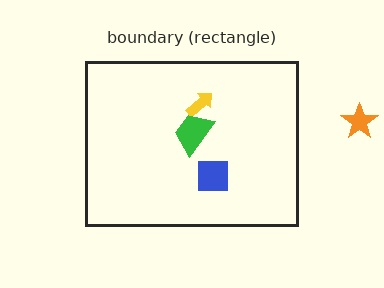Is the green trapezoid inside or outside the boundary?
Inside.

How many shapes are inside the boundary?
3 inside, 1 outside.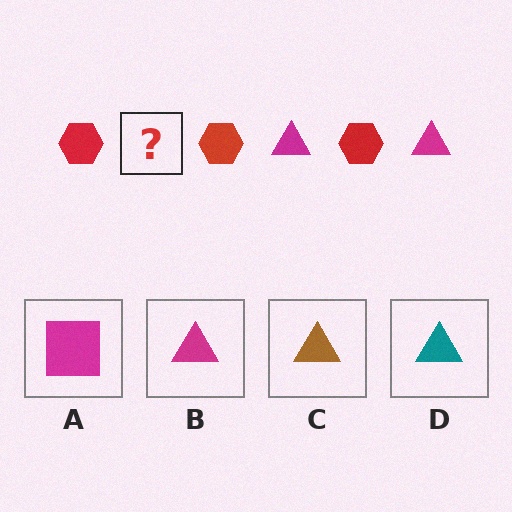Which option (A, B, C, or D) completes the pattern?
B.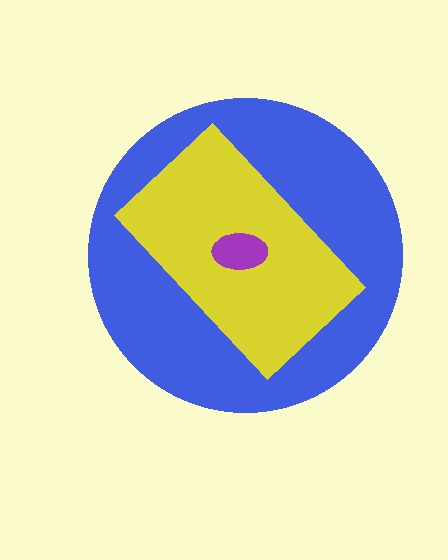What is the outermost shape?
The blue circle.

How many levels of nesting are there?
3.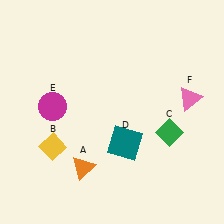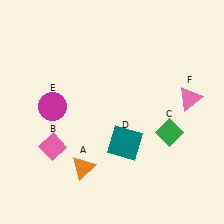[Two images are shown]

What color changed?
The diamond (B) changed from yellow in Image 1 to pink in Image 2.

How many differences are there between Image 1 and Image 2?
There is 1 difference between the two images.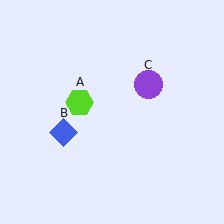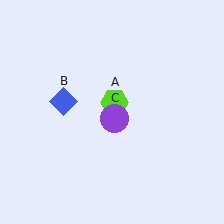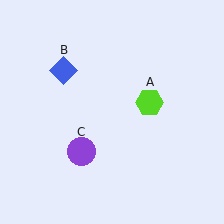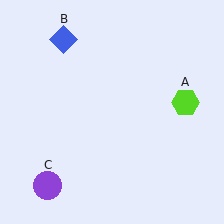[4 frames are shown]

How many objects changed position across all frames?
3 objects changed position: lime hexagon (object A), blue diamond (object B), purple circle (object C).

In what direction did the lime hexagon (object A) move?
The lime hexagon (object A) moved right.